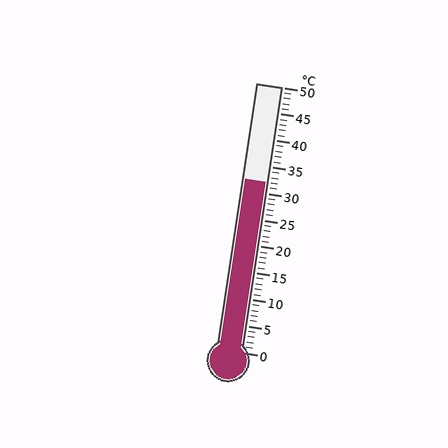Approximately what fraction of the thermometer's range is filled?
The thermometer is filled to approximately 65% of its range.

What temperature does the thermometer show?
The thermometer shows approximately 32°C.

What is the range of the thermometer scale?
The thermometer scale ranges from 0°C to 50°C.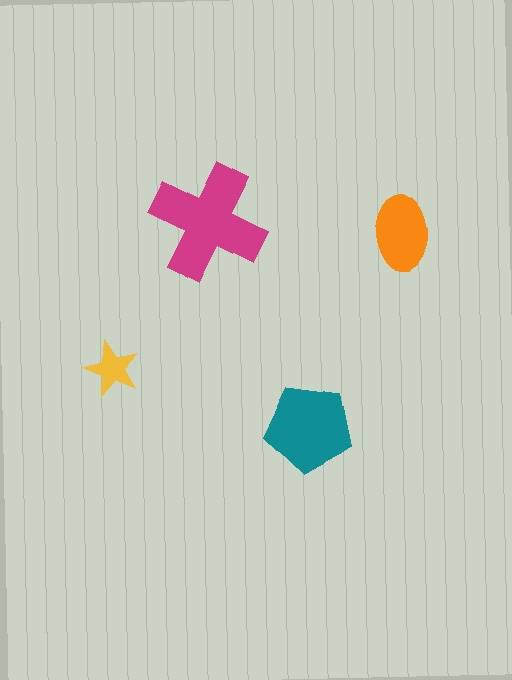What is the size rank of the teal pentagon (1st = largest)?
2nd.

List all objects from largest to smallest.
The magenta cross, the teal pentagon, the orange ellipse, the yellow star.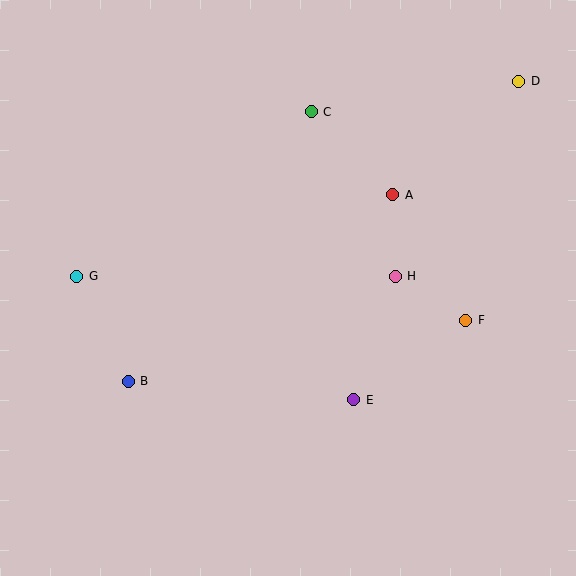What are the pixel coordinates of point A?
Point A is at (393, 195).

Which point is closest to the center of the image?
Point H at (395, 276) is closest to the center.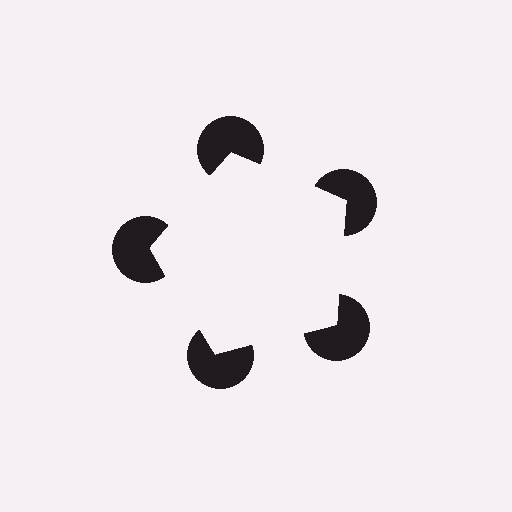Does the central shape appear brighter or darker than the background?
It typically appears slightly brighter than the background, even though no actual brightness change is drawn.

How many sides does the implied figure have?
5 sides.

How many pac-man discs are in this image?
There are 5 — one at each vertex of the illusory pentagon.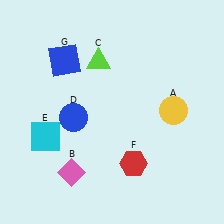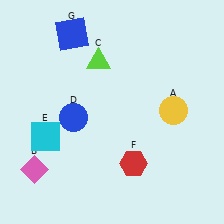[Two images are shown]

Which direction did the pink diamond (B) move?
The pink diamond (B) moved left.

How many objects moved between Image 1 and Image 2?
2 objects moved between the two images.